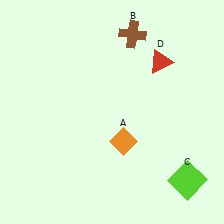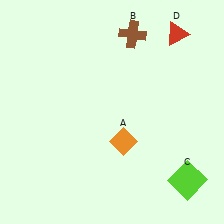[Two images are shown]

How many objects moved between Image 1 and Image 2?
1 object moved between the two images.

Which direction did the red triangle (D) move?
The red triangle (D) moved up.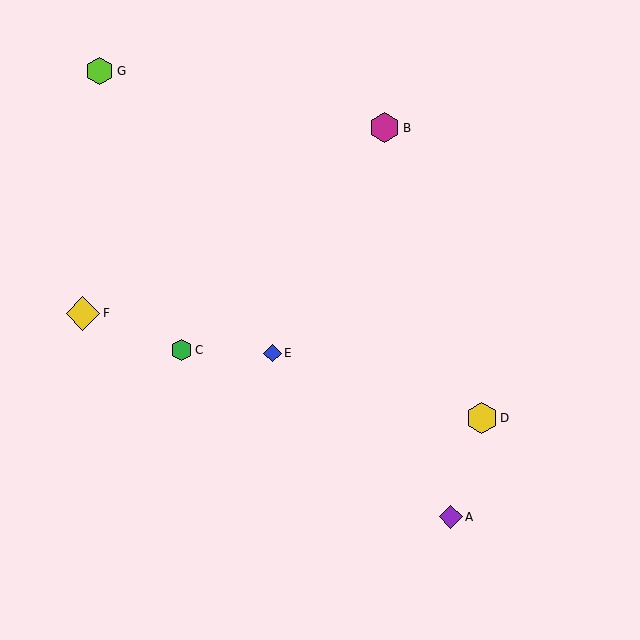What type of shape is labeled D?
Shape D is a yellow hexagon.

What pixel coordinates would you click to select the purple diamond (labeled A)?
Click at (451, 517) to select the purple diamond A.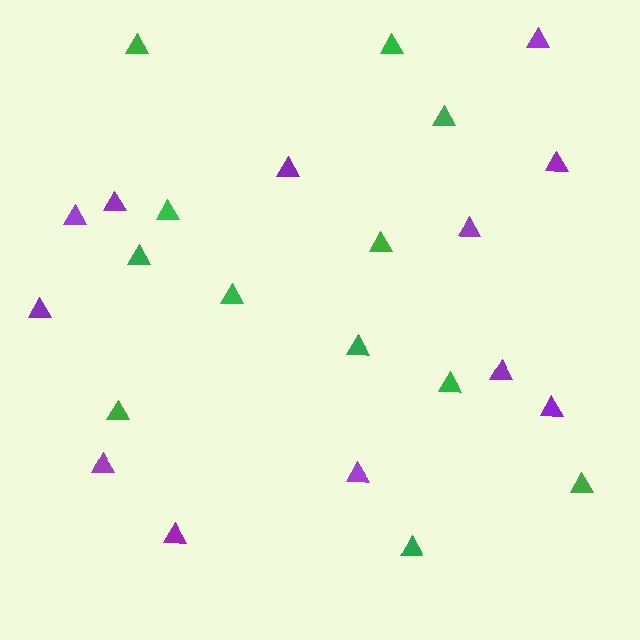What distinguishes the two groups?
There are 2 groups: one group of purple triangles (12) and one group of green triangles (12).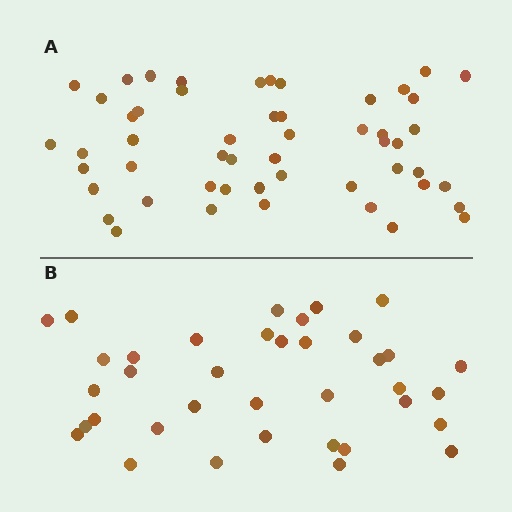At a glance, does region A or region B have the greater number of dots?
Region A (the top region) has more dots.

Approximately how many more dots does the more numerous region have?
Region A has approximately 15 more dots than region B.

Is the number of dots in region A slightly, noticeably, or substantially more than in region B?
Region A has noticeably more, but not dramatically so. The ratio is roughly 1.4 to 1.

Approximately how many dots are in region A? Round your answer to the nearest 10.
About 50 dots. (The exact count is 52, which rounds to 50.)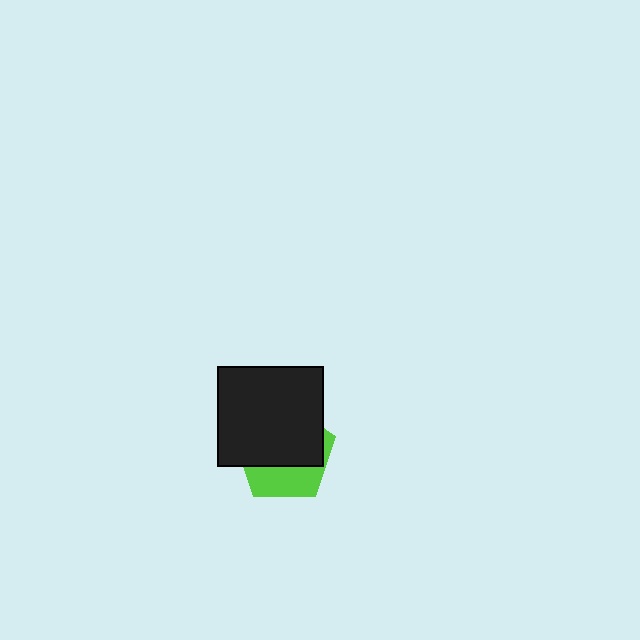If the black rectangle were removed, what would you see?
You would see the complete lime pentagon.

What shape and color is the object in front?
The object in front is a black rectangle.